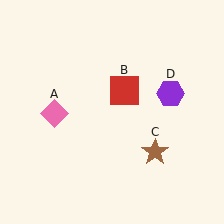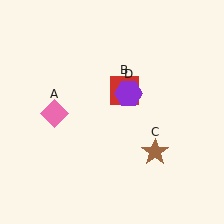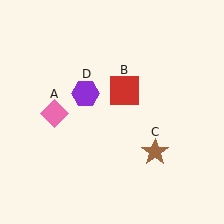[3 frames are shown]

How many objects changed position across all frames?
1 object changed position: purple hexagon (object D).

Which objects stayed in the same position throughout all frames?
Pink diamond (object A) and red square (object B) and brown star (object C) remained stationary.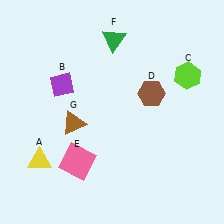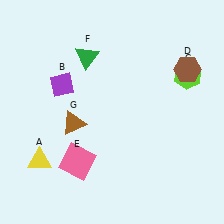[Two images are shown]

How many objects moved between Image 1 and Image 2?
2 objects moved between the two images.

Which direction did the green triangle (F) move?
The green triangle (F) moved left.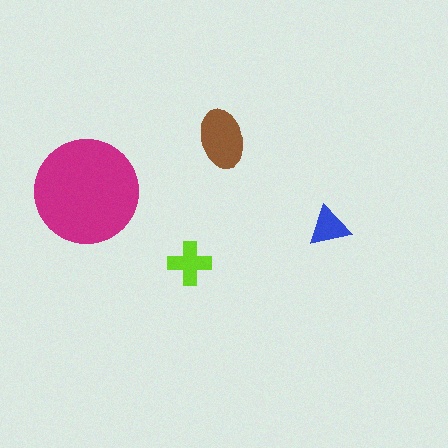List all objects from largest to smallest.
The magenta circle, the brown ellipse, the lime cross, the blue triangle.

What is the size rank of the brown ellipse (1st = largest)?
2nd.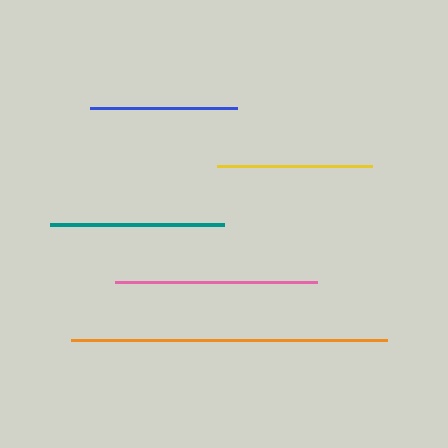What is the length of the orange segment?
The orange segment is approximately 316 pixels long.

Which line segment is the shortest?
The blue line is the shortest at approximately 147 pixels.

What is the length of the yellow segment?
The yellow segment is approximately 156 pixels long.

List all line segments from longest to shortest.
From longest to shortest: orange, pink, teal, yellow, blue.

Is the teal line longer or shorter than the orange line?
The orange line is longer than the teal line.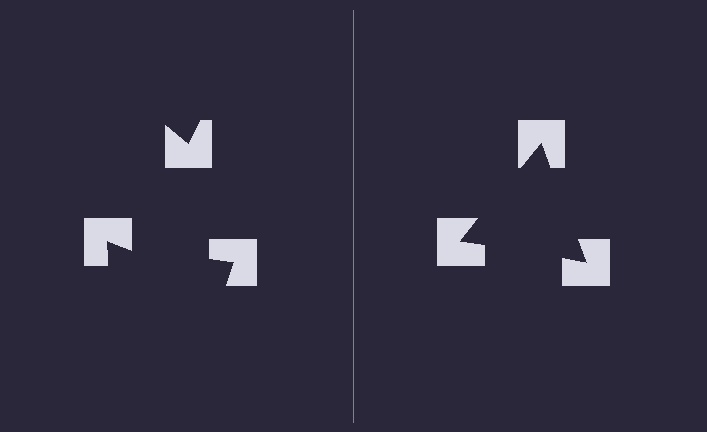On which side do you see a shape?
An illusory triangle appears on the right side. On the left side the wedge cuts are rotated, so no coherent shape forms.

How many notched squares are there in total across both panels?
6 — 3 on each side.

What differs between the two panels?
The notched squares are positioned identically on both sides; only the wedge orientations differ. On the right they align to a triangle; on the left they are misaligned.